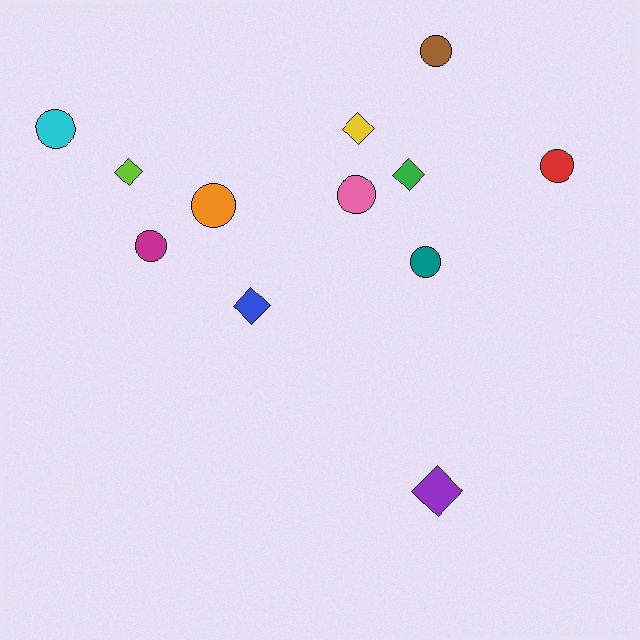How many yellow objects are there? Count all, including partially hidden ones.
There is 1 yellow object.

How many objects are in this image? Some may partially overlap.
There are 12 objects.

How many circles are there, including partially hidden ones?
There are 7 circles.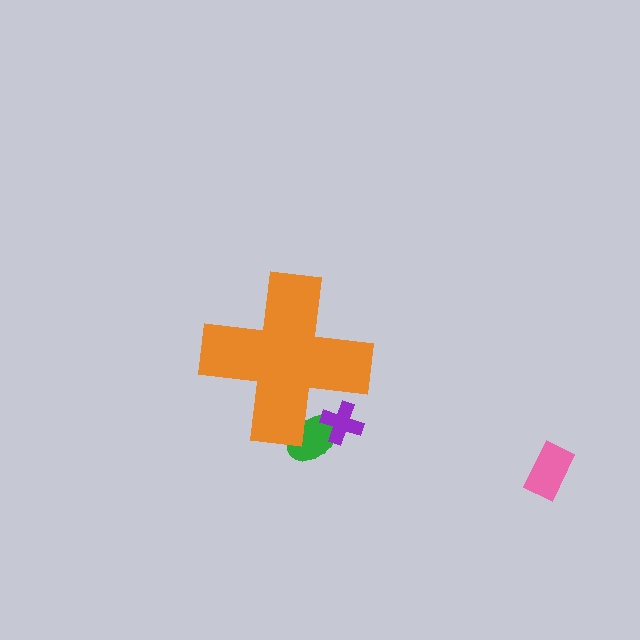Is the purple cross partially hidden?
Yes, the purple cross is partially hidden behind the orange cross.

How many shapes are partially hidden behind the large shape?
2 shapes are partially hidden.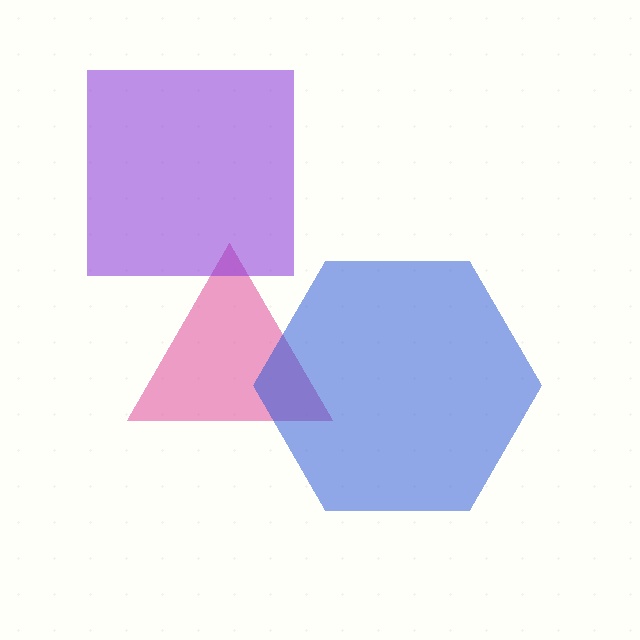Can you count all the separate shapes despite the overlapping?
Yes, there are 3 separate shapes.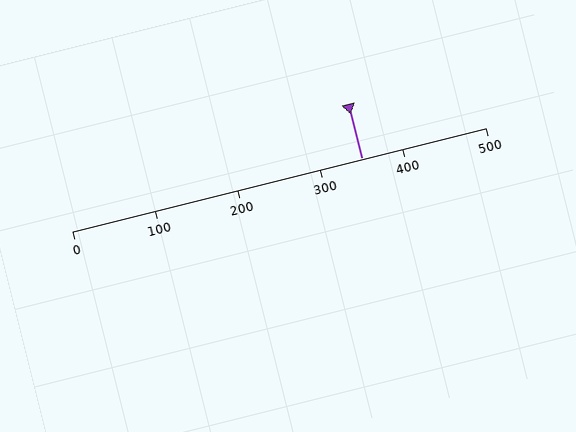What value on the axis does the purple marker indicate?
The marker indicates approximately 350.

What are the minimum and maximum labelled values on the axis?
The axis runs from 0 to 500.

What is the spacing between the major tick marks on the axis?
The major ticks are spaced 100 apart.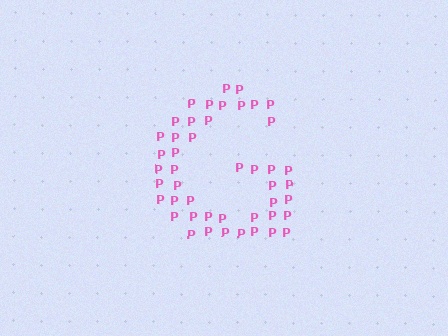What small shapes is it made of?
It is made of small letter P's.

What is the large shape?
The large shape is the letter G.